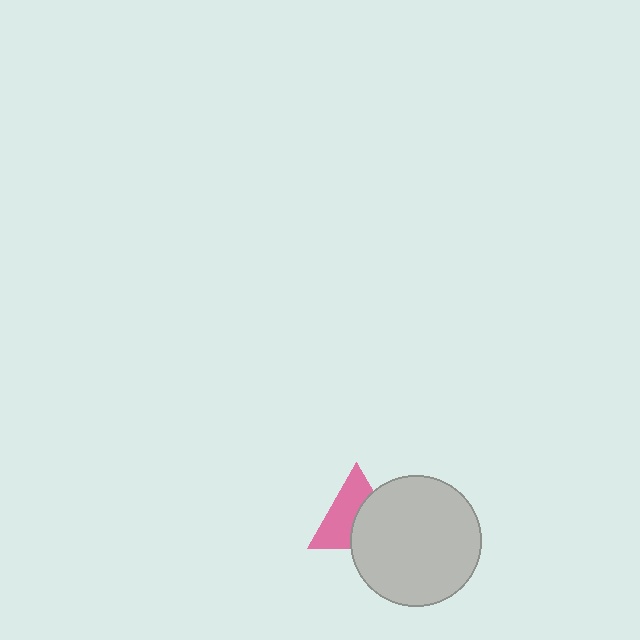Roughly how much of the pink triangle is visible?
About half of it is visible (roughly 55%).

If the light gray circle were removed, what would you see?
You would see the complete pink triangle.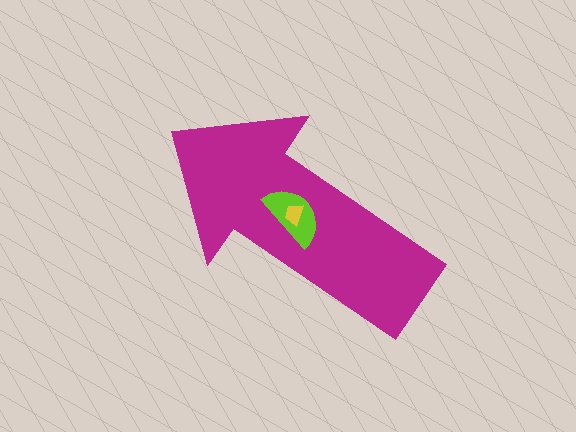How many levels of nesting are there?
3.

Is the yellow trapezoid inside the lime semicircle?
Yes.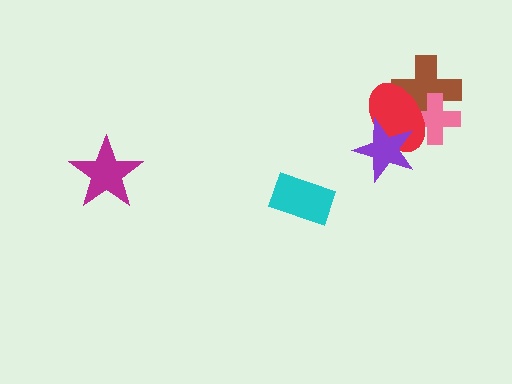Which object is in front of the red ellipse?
The purple star is in front of the red ellipse.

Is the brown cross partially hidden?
Yes, it is partially covered by another shape.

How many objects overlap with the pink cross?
2 objects overlap with the pink cross.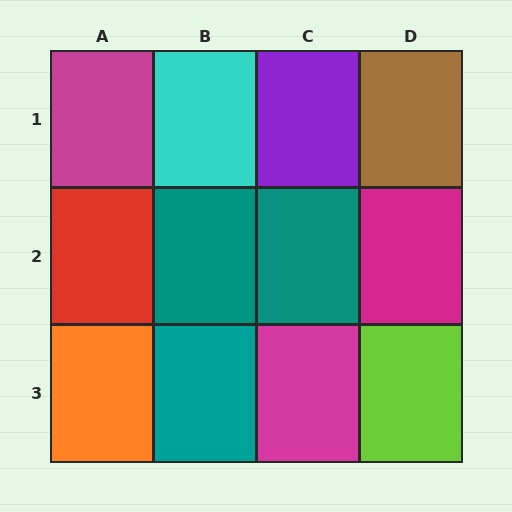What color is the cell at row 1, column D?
Brown.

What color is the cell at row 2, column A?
Red.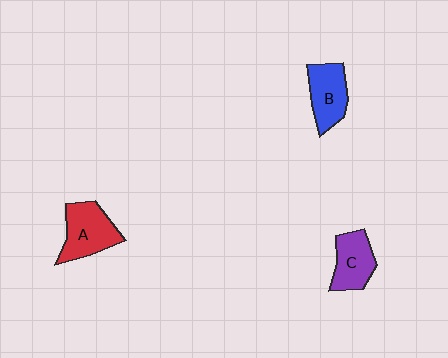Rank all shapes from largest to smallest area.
From largest to smallest: A (red), B (blue), C (purple).